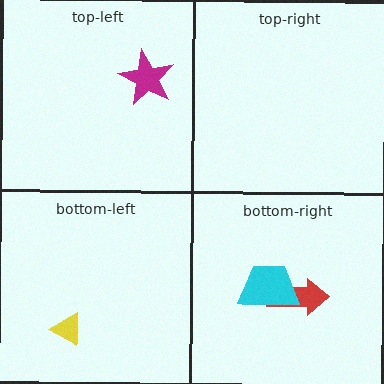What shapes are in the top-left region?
The magenta star.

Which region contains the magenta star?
The top-left region.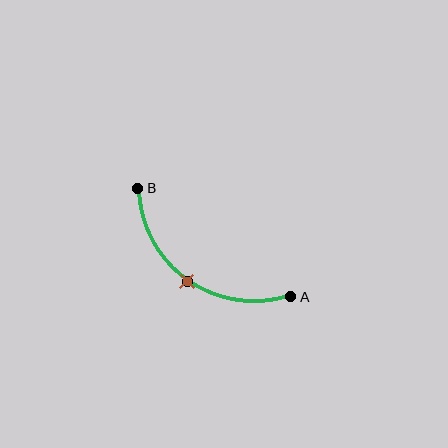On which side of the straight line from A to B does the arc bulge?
The arc bulges below and to the left of the straight line connecting A and B.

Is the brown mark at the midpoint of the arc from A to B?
Yes. The brown mark lies on the arc at equal arc-length from both A and B — it is the arc midpoint.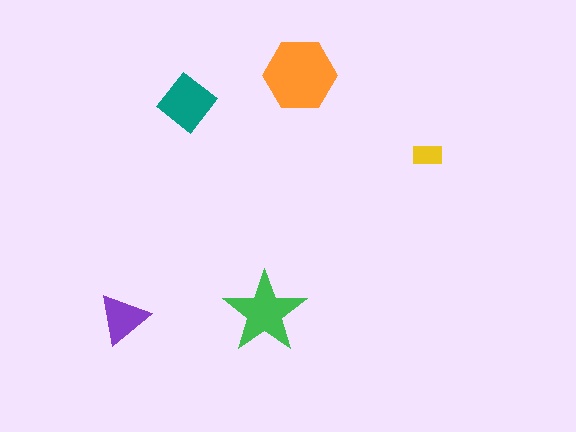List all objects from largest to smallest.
The orange hexagon, the green star, the teal diamond, the purple triangle, the yellow rectangle.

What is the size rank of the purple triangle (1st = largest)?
4th.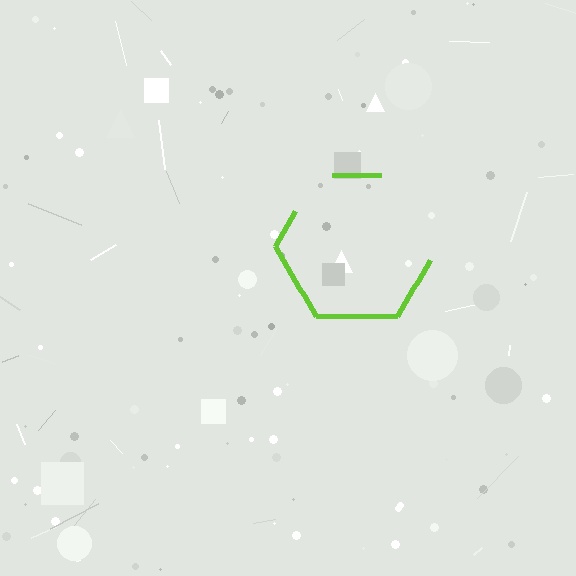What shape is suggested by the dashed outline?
The dashed outline suggests a hexagon.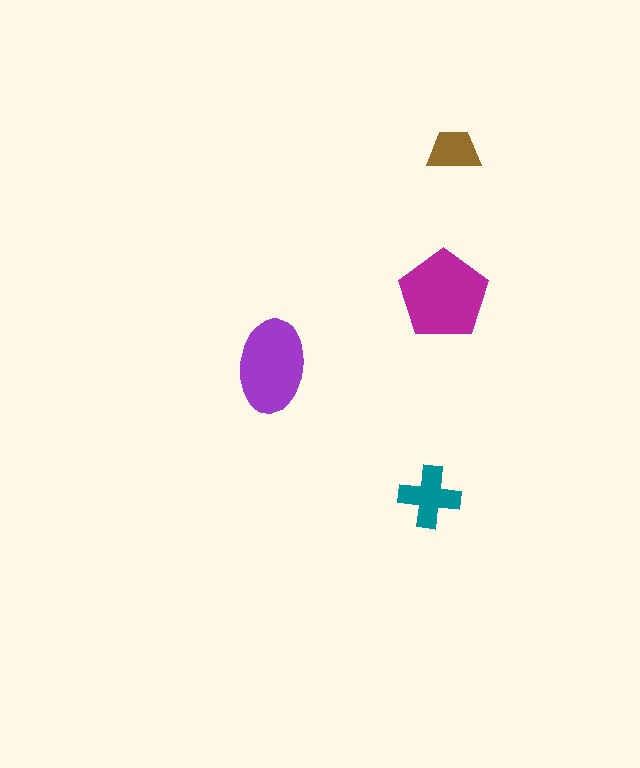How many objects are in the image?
There are 4 objects in the image.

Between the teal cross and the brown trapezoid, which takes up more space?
The teal cross.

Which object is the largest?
The magenta pentagon.